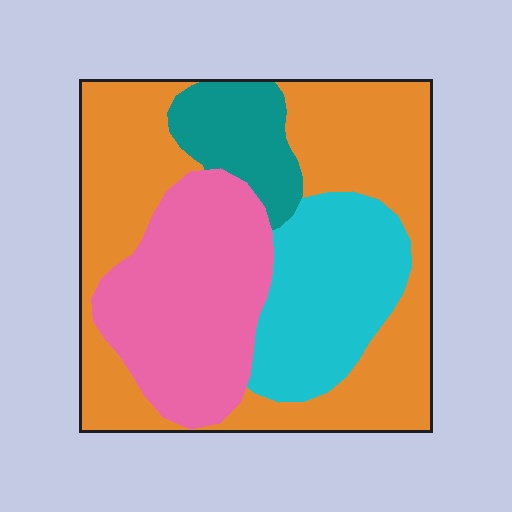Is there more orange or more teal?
Orange.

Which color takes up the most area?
Orange, at roughly 45%.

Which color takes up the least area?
Teal, at roughly 10%.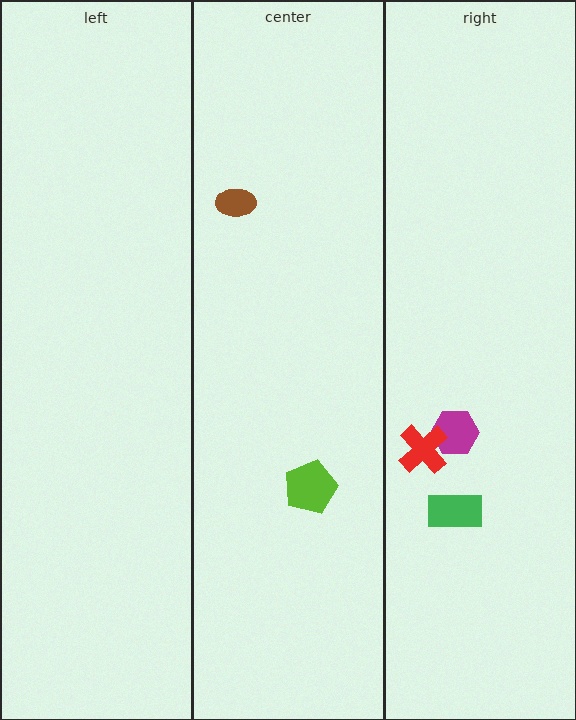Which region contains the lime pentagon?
The center region.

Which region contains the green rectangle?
The right region.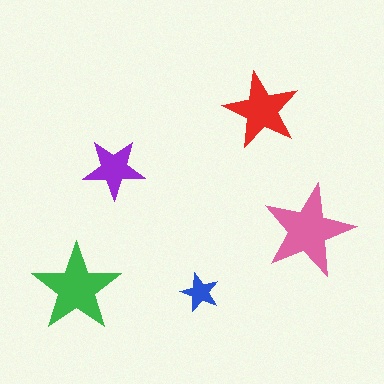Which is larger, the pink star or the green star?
The pink one.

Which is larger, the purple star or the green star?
The green one.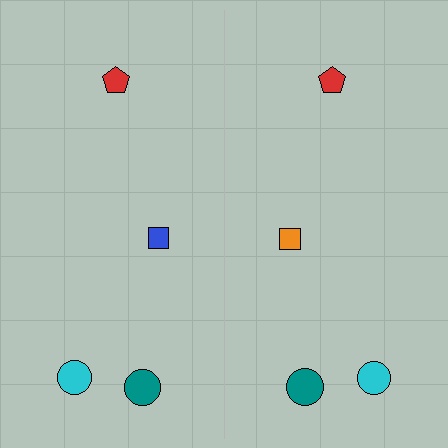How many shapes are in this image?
There are 8 shapes in this image.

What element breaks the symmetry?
The orange square on the right side breaks the symmetry — its mirror counterpart is blue.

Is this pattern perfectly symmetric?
No, the pattern is not perfectly symmetric. The orange square on the right side breaks the symmetry — its mirror counterpart is blue.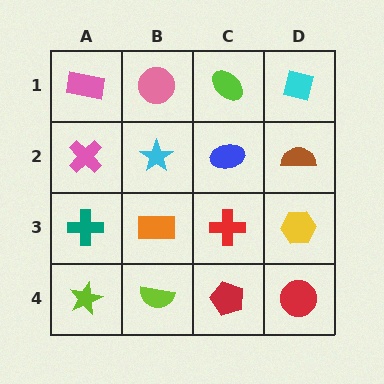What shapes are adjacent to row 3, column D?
A brown semicircle (row 2, column D), a red circle (row 4, column D), a red cross (row 3, column C).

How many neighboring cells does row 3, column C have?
4.